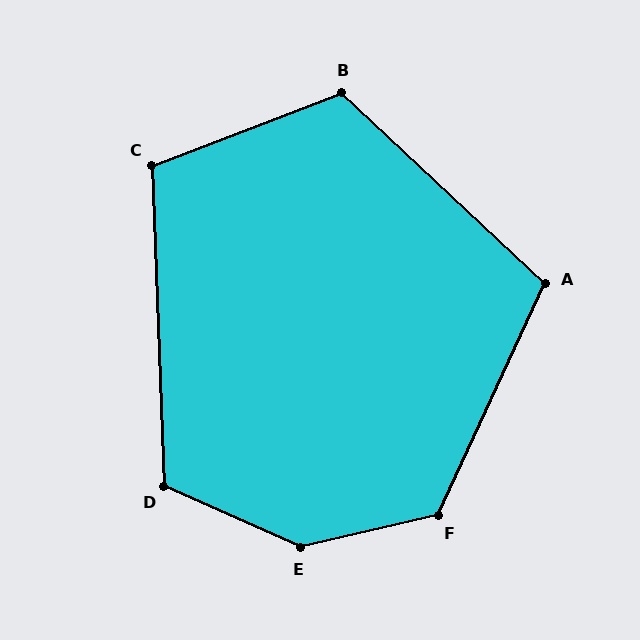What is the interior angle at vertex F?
Approximately 128 degrees (obtuse).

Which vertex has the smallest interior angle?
A, at approximately 108 degrees.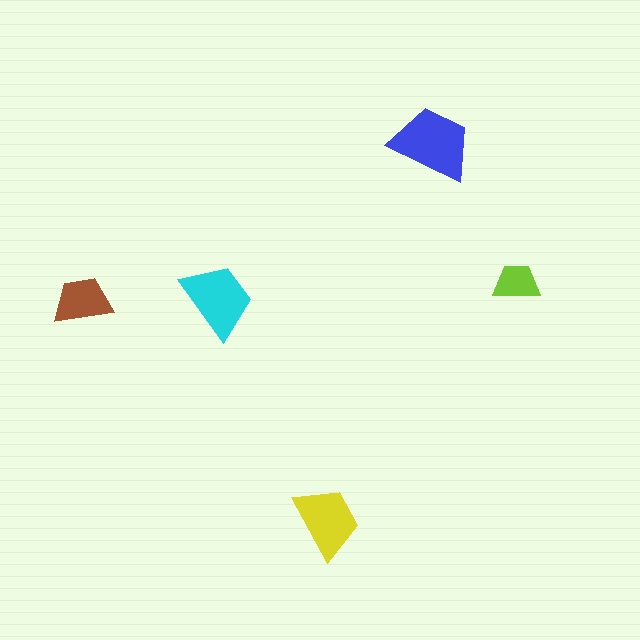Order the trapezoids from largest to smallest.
the blue one, the cyan one, the yellow one, the brown one, the lime one.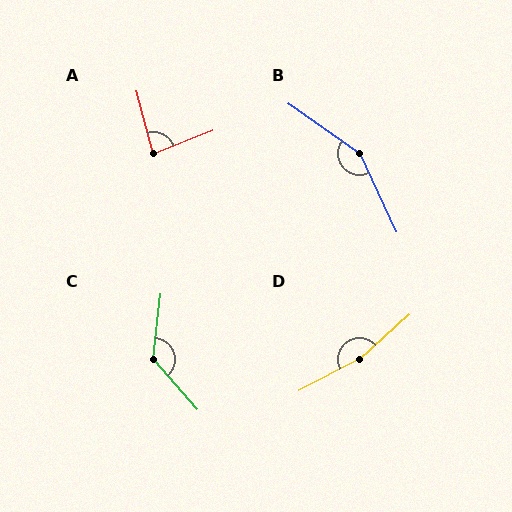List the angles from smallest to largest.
A (84°), C (132°), B (150°), D (166°).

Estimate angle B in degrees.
Approximately 150 degrees.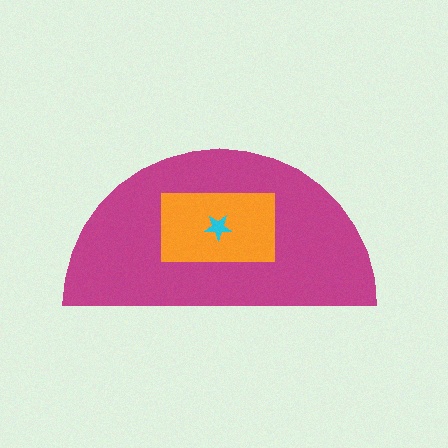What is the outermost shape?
The magenta semicircle.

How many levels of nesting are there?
3.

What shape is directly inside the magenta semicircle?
The orange rectangle.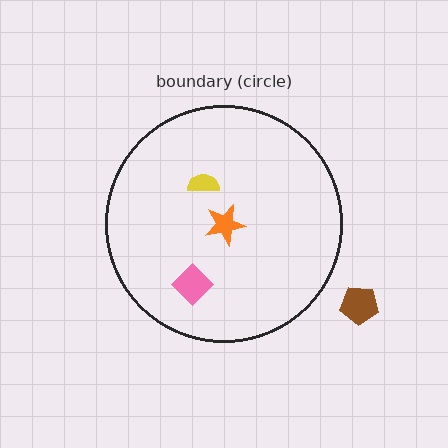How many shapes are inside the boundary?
3 inside, 1 outside.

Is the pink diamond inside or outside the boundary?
Inside.